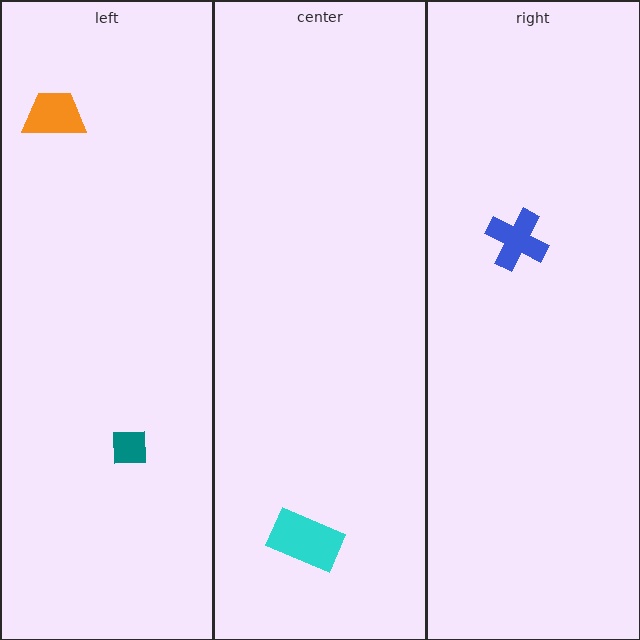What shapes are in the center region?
The cyan rectangle.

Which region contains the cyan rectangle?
The center region.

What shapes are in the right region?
The blue cross.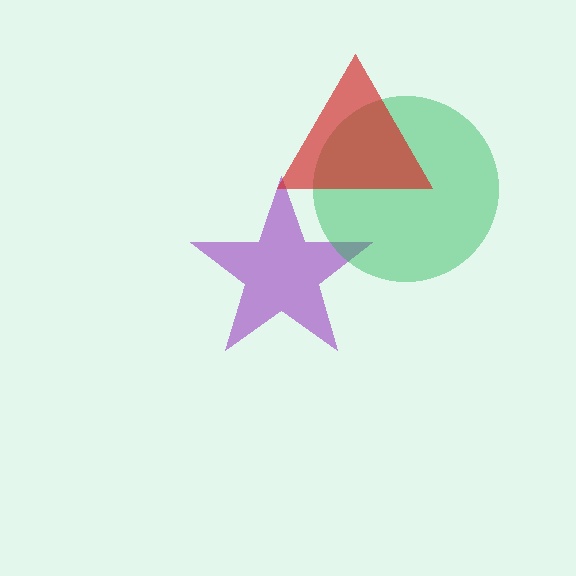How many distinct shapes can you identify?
There are 3 distinct shapes: a purple star, a green circle, a red triangle.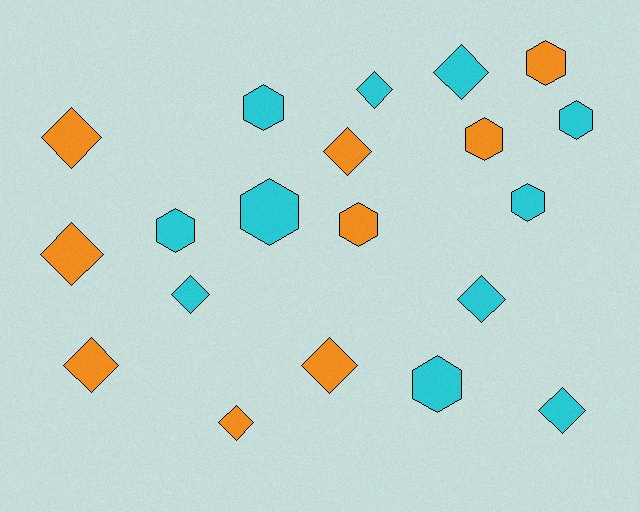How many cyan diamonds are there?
There are 5 cyan diamonds.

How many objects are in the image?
There are 20 objects.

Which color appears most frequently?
Cyan, with 11 objects.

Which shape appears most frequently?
Diamond, with 11 objects.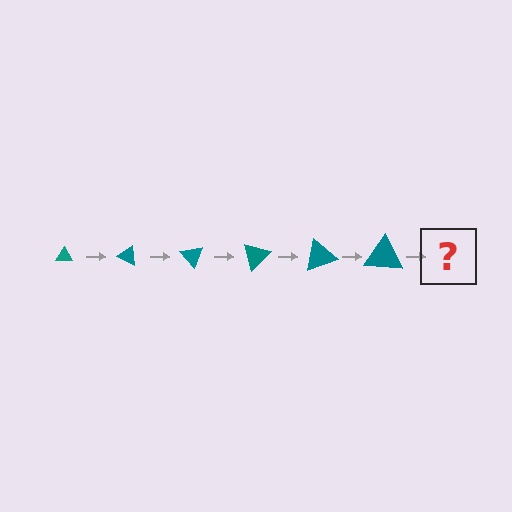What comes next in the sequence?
The next element should be a triangle, larger than the previous one and rotated 150 degrees from the start.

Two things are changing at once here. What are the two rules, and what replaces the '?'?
The two rules are that the triangle grows larger each step and it rotates 25 degrees each step. The '?' should be a triangle, larger than the previous one and rotated 150 degrees from the start.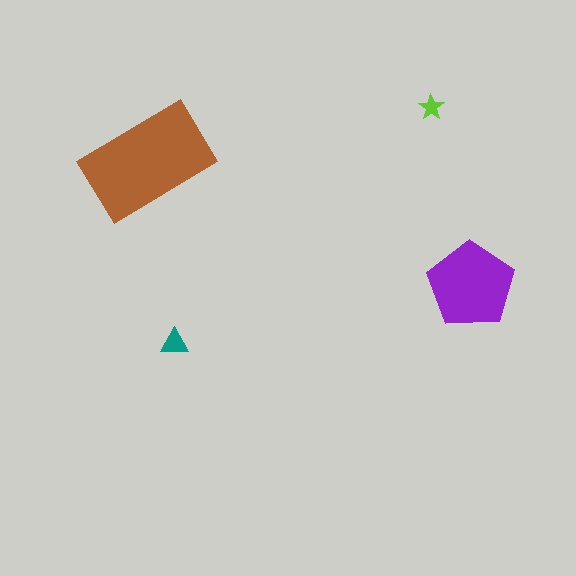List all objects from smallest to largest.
The lime star, the teal triangle, the purple pentagon, the brown rectangle.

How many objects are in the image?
There are 4 objects in the image.